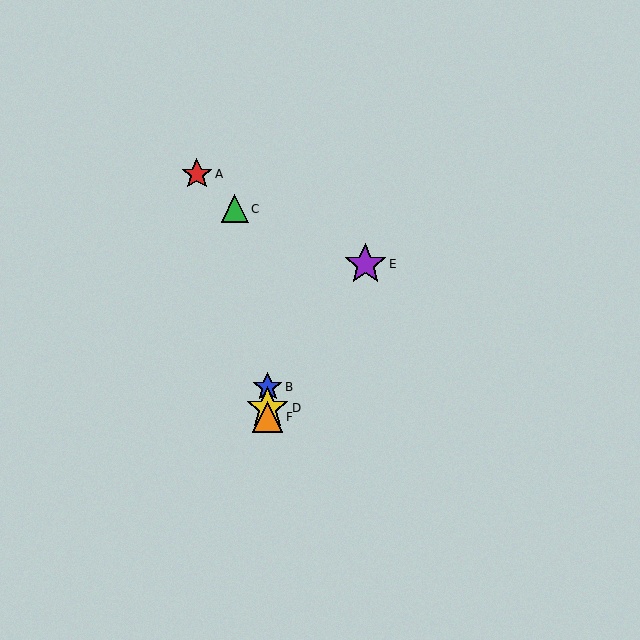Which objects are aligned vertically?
Objects B, D, F are aligned vertically.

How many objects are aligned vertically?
3 objects (B, D, F) are aligned vertically.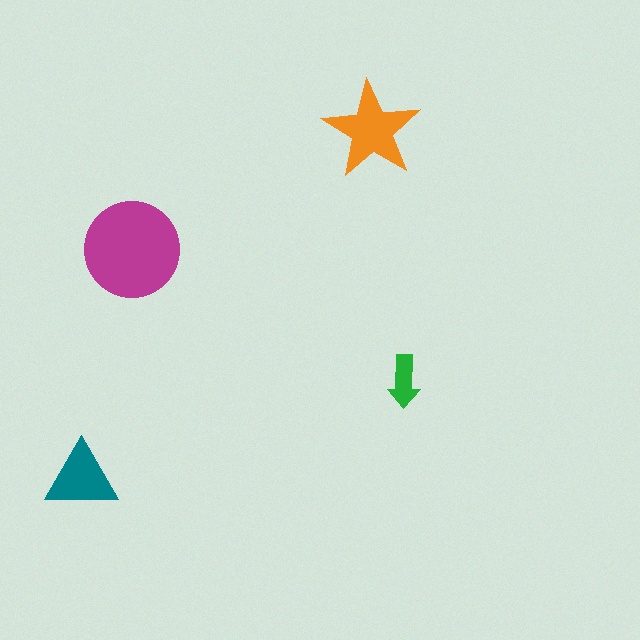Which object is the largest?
The magenta circle.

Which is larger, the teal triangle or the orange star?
The orange star.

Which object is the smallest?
The green arrow.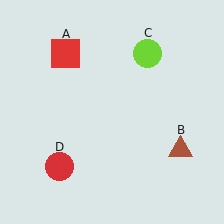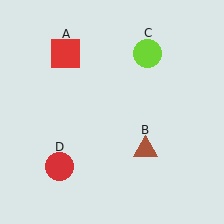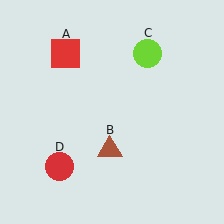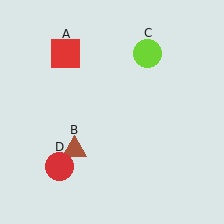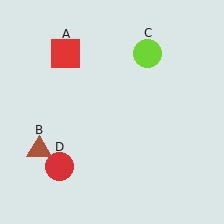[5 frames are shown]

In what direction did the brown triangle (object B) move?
The brown triangle (object B) moved left.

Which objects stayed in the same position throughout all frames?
Red square (object A) and lime circle (object C) and red circle (object D) remained stationary.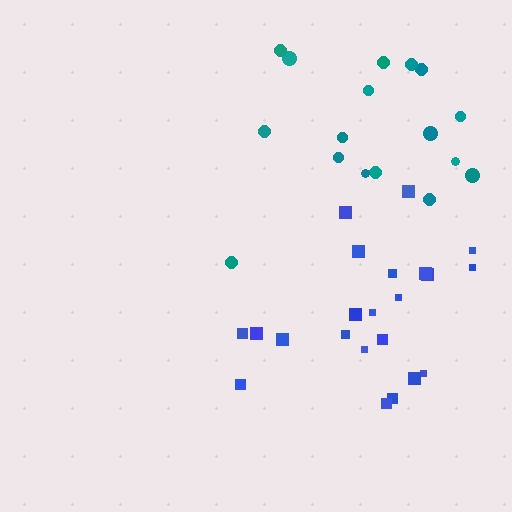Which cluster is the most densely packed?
Blue.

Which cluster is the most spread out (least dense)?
Teal.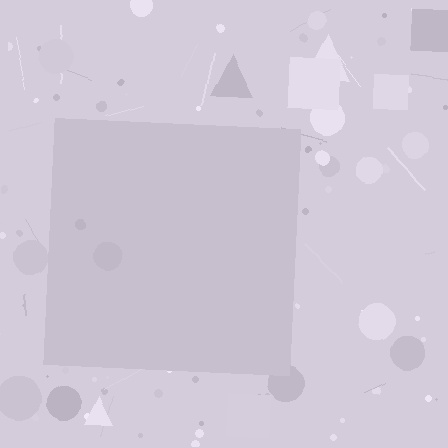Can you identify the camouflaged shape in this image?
The camouflaged shape is a square.